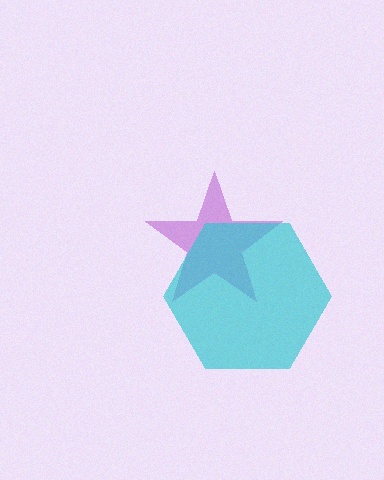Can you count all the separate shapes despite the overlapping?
Yes, there are 2 separate shapes.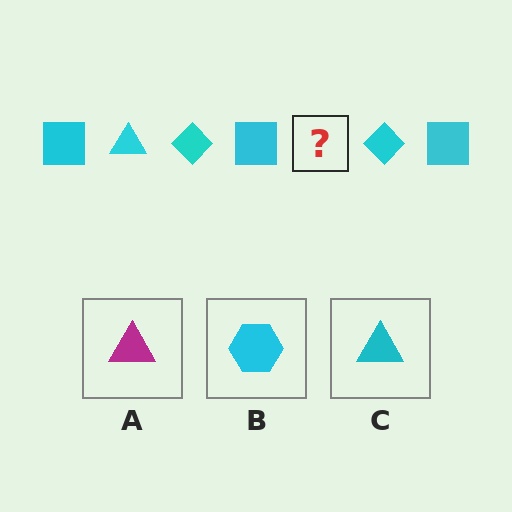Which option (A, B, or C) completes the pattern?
C.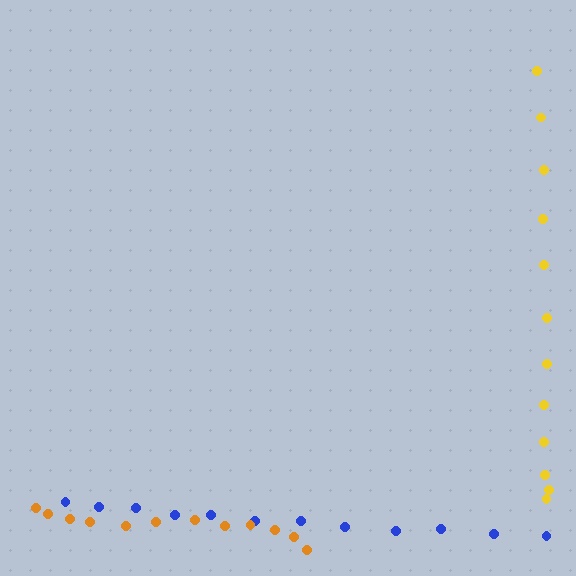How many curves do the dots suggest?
There are 3 distinct paths.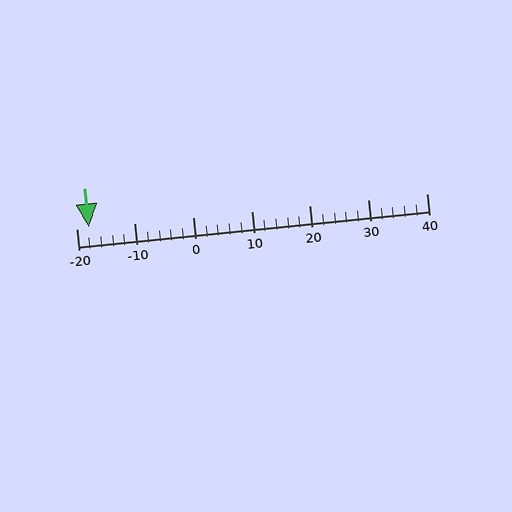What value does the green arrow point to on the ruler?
The green arrow points to approximately -18.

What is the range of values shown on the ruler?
The ruler shows values from -20 to 40.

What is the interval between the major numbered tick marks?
The major tick marks are spaced 10 units apart.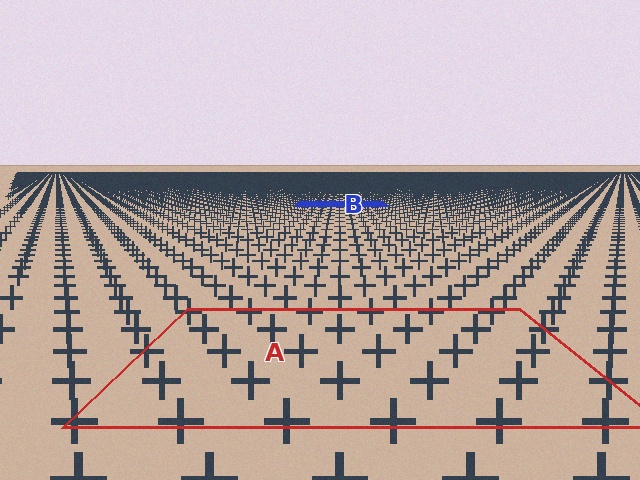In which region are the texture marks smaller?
The texture marks are smaller in region B, because it is farther away.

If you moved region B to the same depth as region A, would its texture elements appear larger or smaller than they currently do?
They would appear larger. At a closer depth, the same texture elements are projected at a bigger on-screen size.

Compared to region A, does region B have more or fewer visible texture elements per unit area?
Region B has more texture elements per unit area — they are packed more densely because it is farther away.